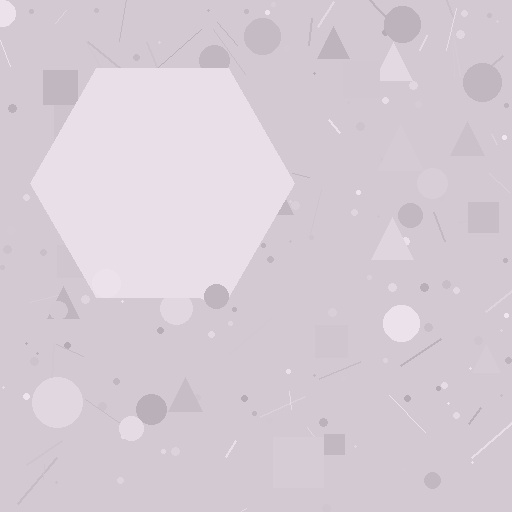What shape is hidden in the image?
A hexagon is hidden in the image.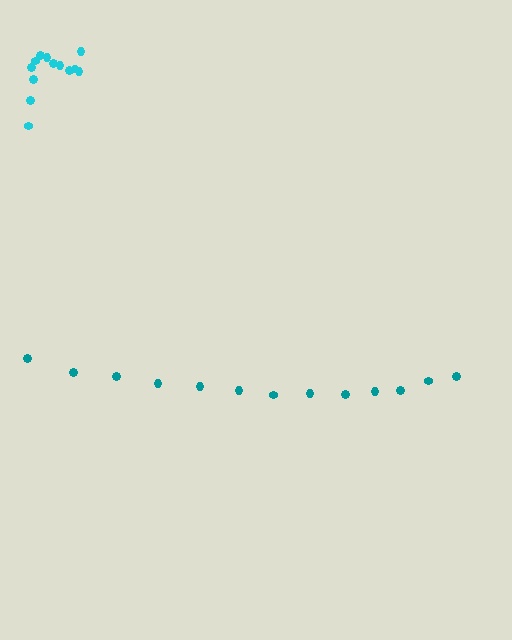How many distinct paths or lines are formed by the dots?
There are 2 distinct paths.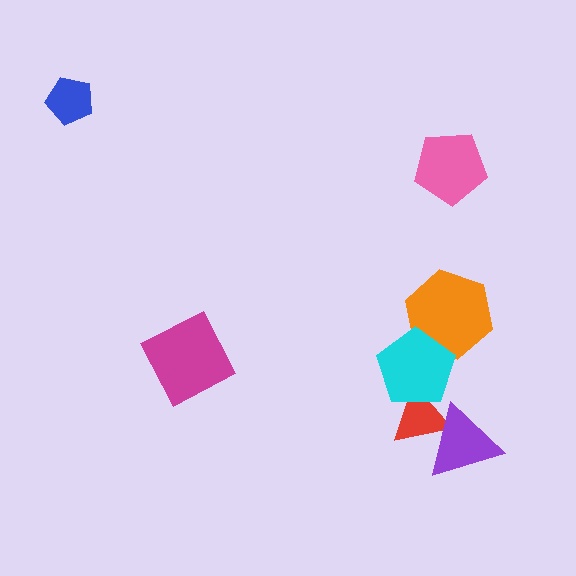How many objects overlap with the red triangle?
2 objects overlap with the red triangle.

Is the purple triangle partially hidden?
No, no other shape covers it.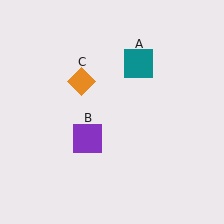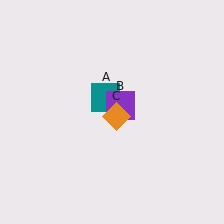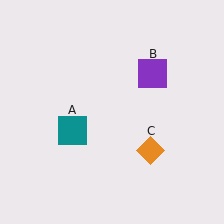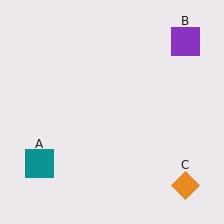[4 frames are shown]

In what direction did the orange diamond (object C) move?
The orange diamond (object C) moved down and to the right.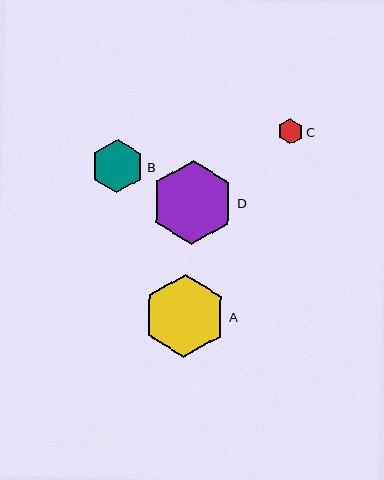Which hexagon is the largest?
Hexagon D is the largest with a size of approximately 84 pixels.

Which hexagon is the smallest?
Hexagon C is the smallest with a size of approximately 25 pixels.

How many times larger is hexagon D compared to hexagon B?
Hexagon D is approximately 1.6 times the size of hexagon B.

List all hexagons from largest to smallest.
From largest to smallest: D, A, B, C.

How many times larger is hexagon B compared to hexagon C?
Hexagon B is approximately 2.1 times the size of hexagon C.